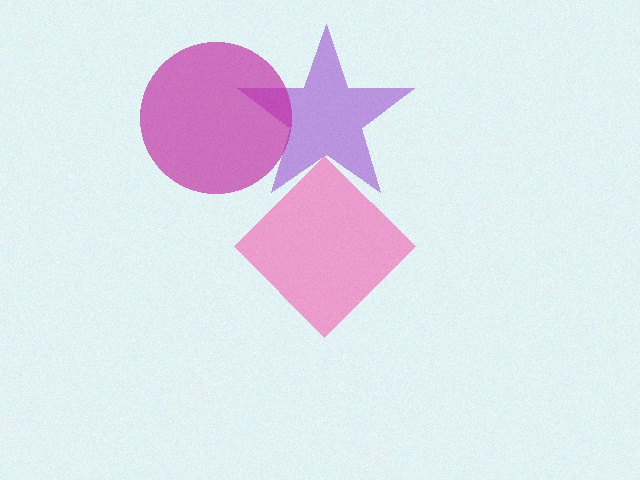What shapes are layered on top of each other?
The layered shapes are: a purple star, a pink diamond, a magenta circle.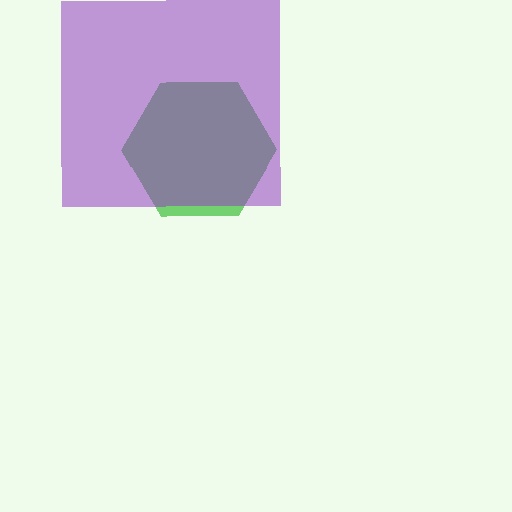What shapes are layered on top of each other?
The layered shapes are: a green hexagon, a purple square.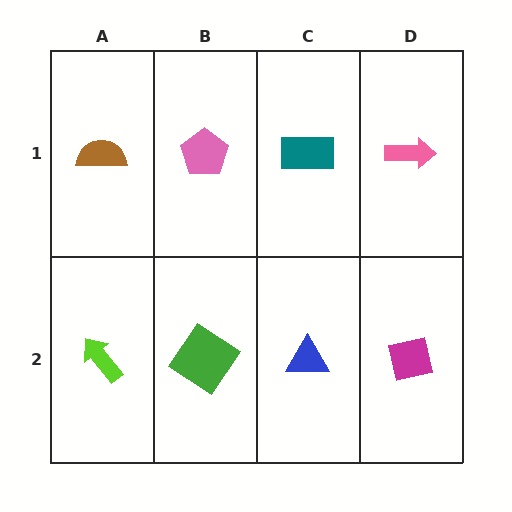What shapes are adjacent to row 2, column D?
A pink arrow (row 1, column D), a blue triangle (row 2, column C).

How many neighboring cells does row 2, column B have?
3.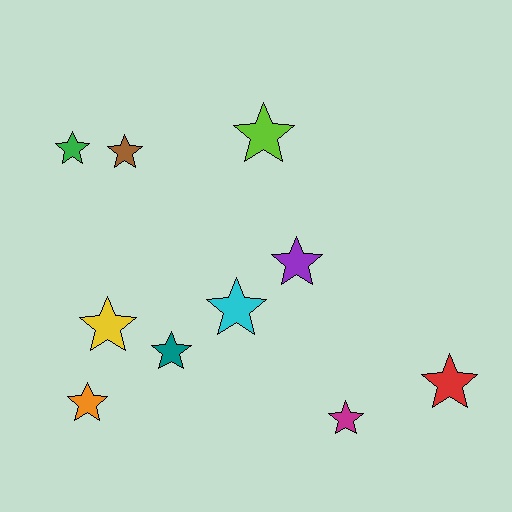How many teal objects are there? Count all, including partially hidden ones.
There is 1 teal object.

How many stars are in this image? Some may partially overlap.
There are 10 stars.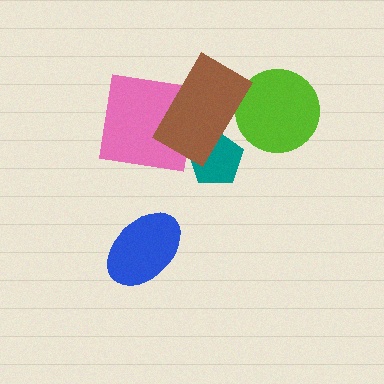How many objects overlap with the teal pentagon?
1 object overlaps with the teal pentagon.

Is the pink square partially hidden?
Yes, it is partially covered by another shape.